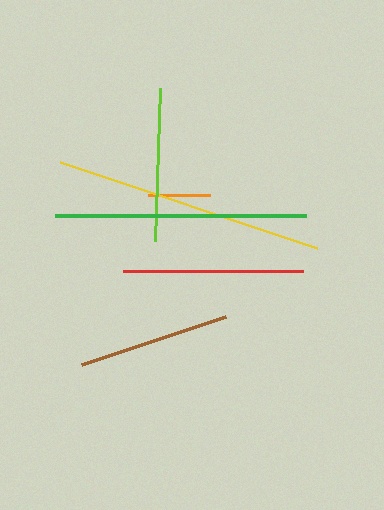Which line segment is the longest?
The yellow line is the longest at approximately 271 pixels.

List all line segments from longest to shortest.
From longest to shortest: yellow, green, red, lime, brown, orange.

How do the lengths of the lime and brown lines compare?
The lime and brown lines are approximately the same length.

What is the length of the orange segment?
The orange segment is approximately 62 pixels long.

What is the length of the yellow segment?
The yellow segment is approximately 271 pixels long.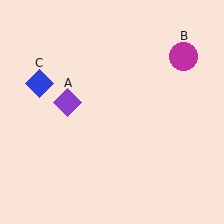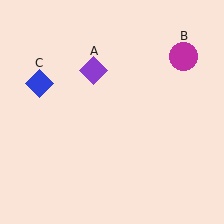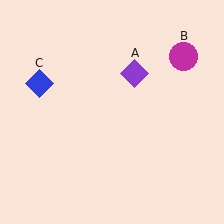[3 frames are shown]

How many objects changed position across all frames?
1 object changed position: purple diamond (object A).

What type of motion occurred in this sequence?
The purple diamond (object A) rotated clockwise around the center of the scene.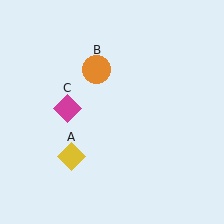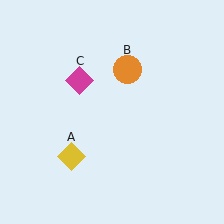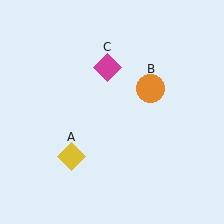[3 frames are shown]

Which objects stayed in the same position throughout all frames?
Yellow diamond (object A) remained stationary.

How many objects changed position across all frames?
2 objects changed position: orange circle (object B), magenta diamond (object C).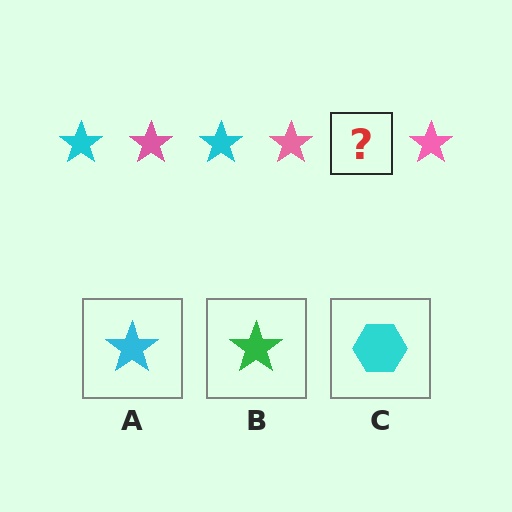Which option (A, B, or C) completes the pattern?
A.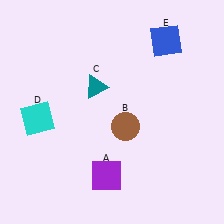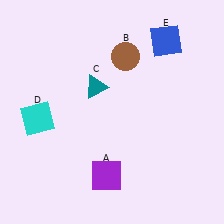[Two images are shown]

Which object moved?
The brown circle (B) moved up.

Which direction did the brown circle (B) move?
The brown circle (B) moved up.